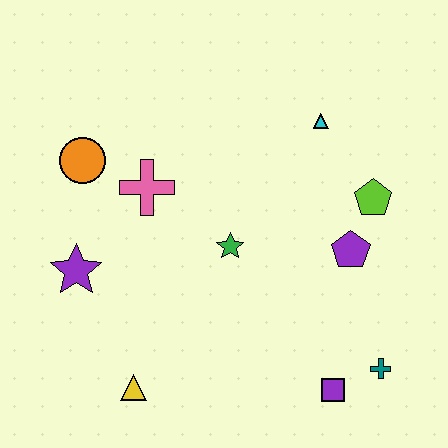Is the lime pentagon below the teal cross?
No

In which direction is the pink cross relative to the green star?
The pink cross is to the left of the green star.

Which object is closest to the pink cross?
The orange circle is closest to the pink cross.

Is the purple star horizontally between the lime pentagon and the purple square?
No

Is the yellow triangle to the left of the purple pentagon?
Yes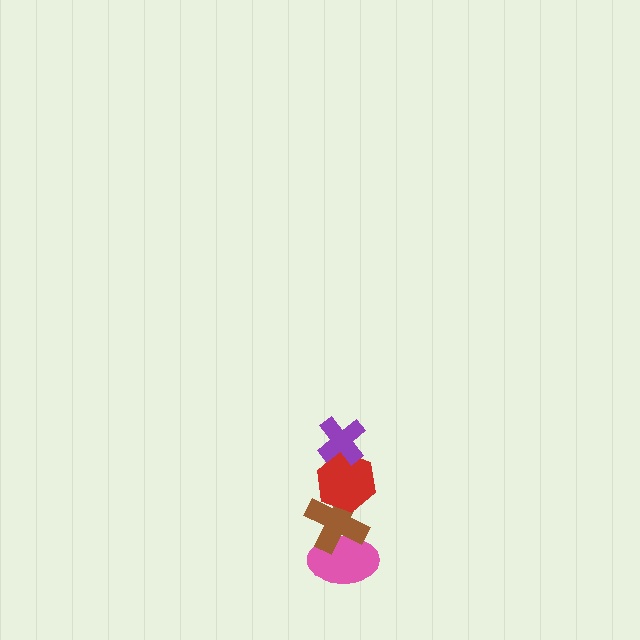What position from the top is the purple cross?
The purple cross is 1st from the top.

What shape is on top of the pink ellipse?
The brown cross is on top of the pink ellipse.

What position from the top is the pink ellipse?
The pink ellipse is 4th from the top.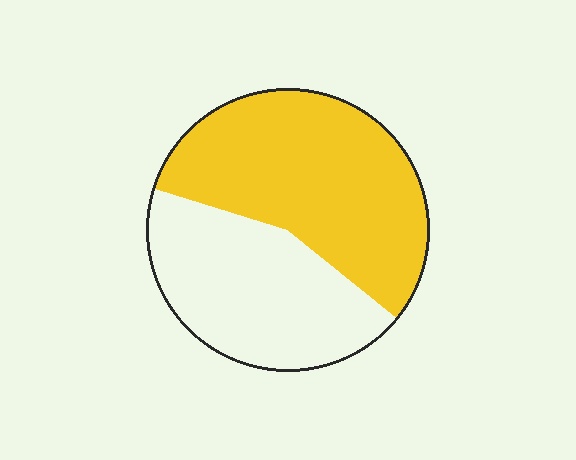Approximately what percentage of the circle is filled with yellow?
Approximately 55%.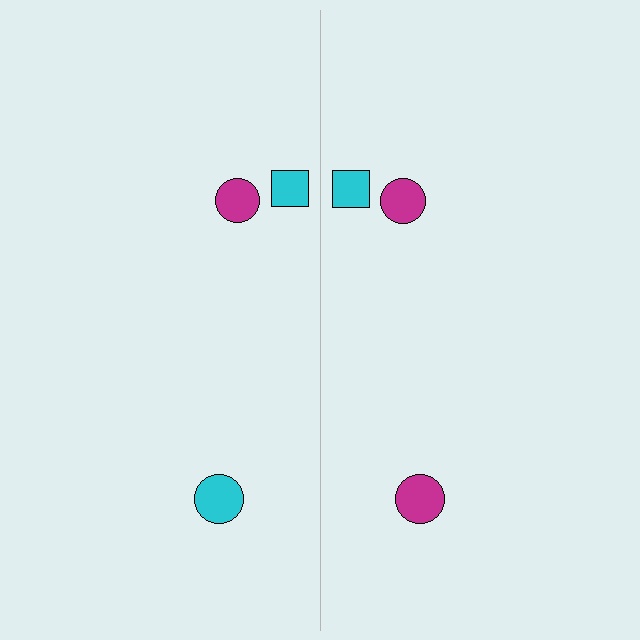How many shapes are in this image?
There are 6 shapes in this image.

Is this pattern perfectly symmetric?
No, the pattern is not perfectly symmetric. The magenta circle on the right side breaks the symmetry — its mirror counterpart is cyan.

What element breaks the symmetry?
The magenta circle on the right side breaks the symmetry — its mirror counterpart is cyan.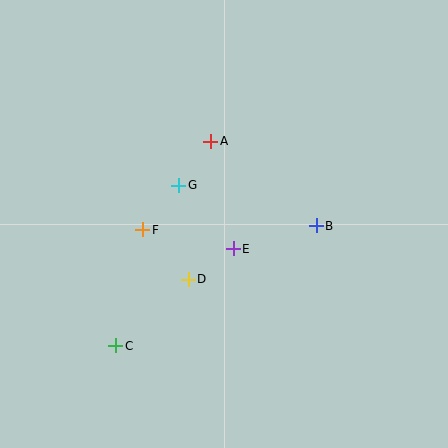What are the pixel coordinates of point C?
Point C is at (116, 346).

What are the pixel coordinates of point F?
Point F is at (143, 230).